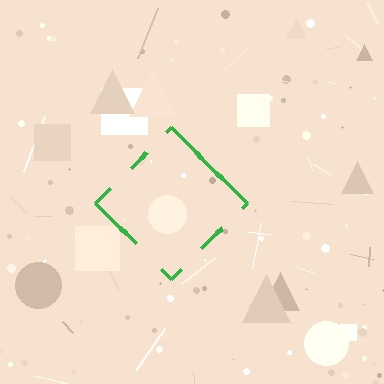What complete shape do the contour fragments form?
The contour fragments form a diamond.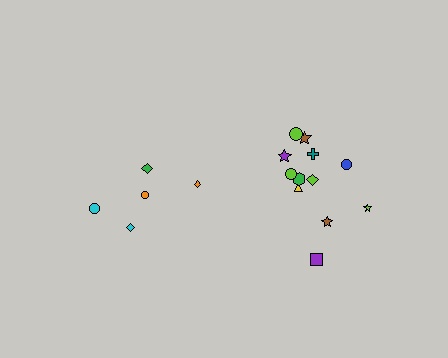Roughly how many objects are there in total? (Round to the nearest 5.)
Roughly 15 objects in total.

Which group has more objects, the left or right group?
The right group.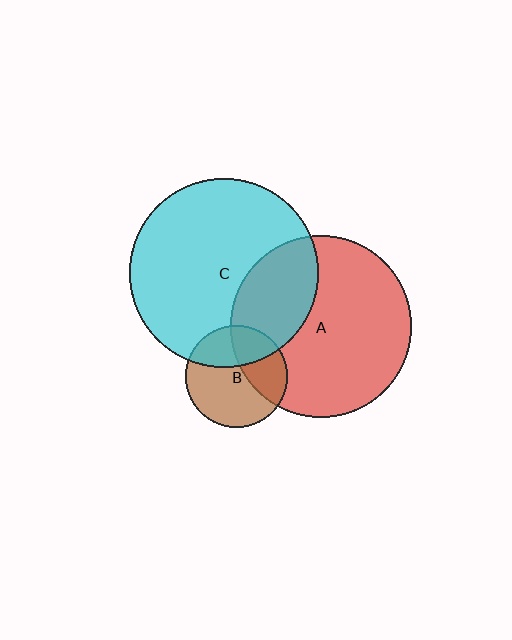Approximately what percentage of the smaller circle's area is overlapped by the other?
Approximately 35%.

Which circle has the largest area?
Circle C (cyan).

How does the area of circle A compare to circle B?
Approximately 3.1 times.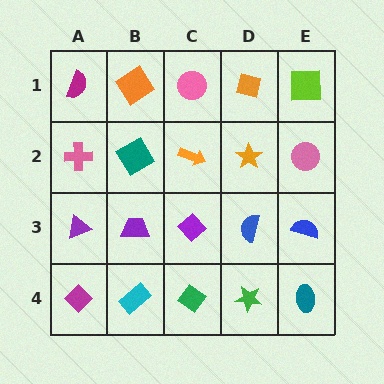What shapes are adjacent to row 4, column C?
A purple diamond (row 3, column C), a cyan rectangle (row 4, column B), a green star (row 4, column D).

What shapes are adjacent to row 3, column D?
An orange star (row 2, column D), a green star (row 4, column D), a purple diamond (row 3, column C), a blue semicircle (row 3, column E).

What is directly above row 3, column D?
An orange star.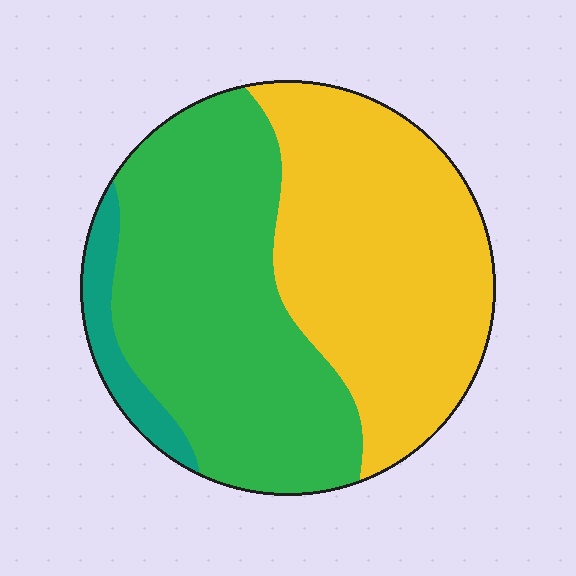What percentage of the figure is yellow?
Yellow covers 45% of the figure.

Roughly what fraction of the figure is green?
Green takes up between a third and a half of the figure.